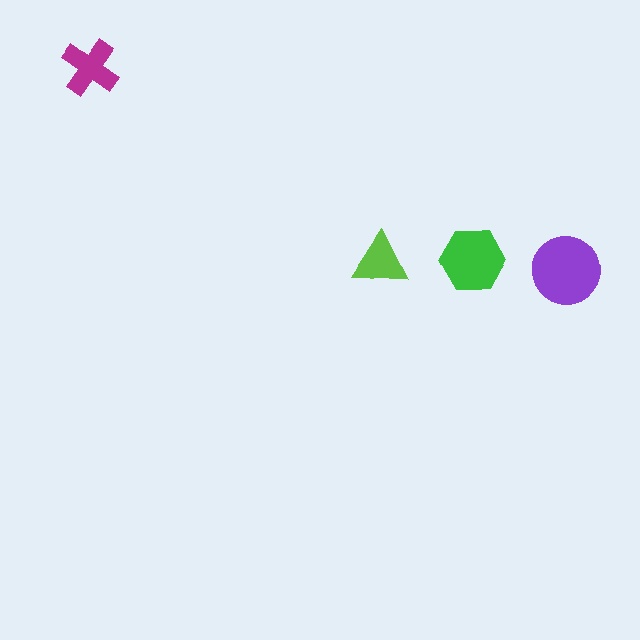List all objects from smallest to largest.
The lime triangle, the magenta cross, the green hexagon, the purple circle.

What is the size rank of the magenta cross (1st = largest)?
3rd.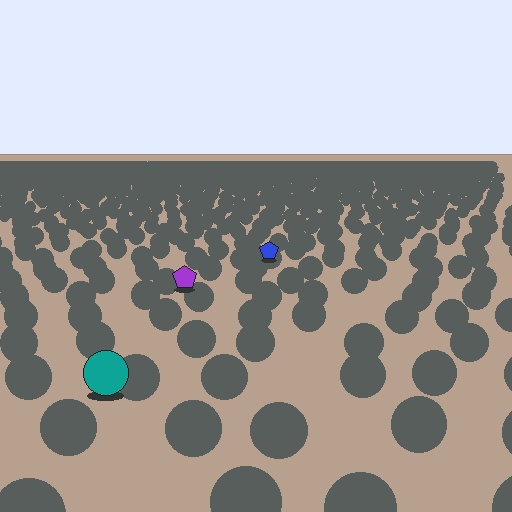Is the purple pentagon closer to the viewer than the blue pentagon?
Yes. The purple pentagon is closer — you can tell from the texture gradient: the ground texture is coarser near it.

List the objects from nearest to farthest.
From nearest to farthest: the teal circle, the purple pentagon, the blue pentagon.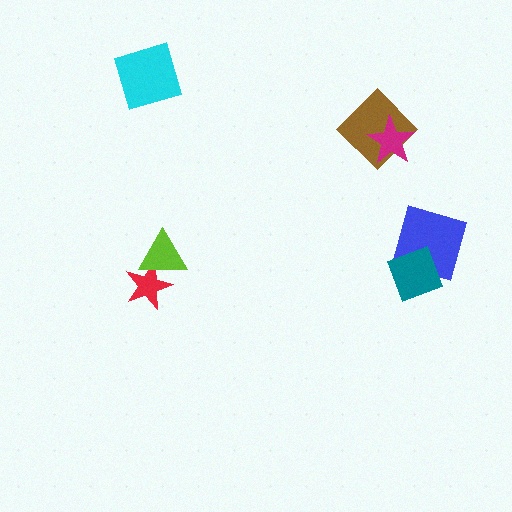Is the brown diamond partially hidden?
Yes, it is partially covered by another shape.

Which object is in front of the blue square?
The teal diamond is in front of the blue square.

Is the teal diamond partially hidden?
No, no other shape covers it.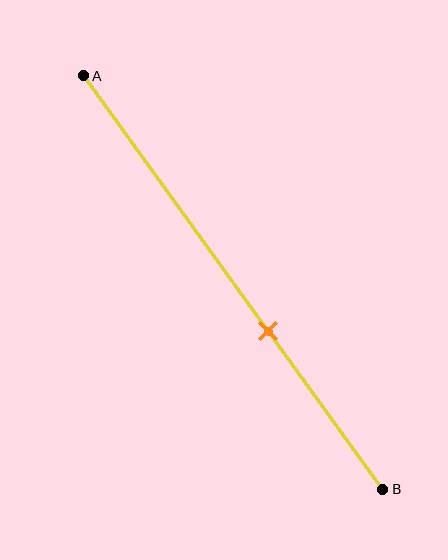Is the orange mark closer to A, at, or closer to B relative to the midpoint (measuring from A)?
The orange mark is closer to point B than the midpoint of segment AB.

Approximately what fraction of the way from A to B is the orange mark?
The orange mark is approximately 60% of the way from A to B.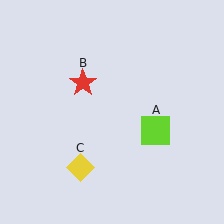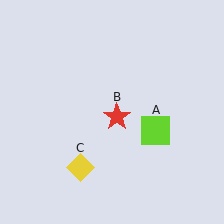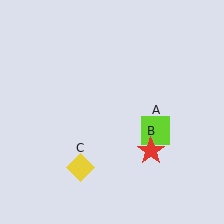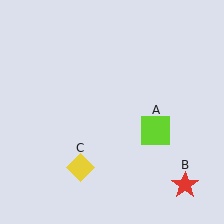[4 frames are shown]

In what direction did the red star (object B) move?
The red star (object B) moved down and to the right.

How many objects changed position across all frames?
1 object changed position: red star (object B).